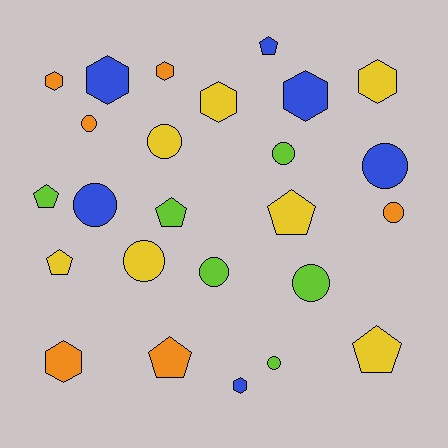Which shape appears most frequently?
Circle, with 10 objects.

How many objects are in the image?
There are 25 objects.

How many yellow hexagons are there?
There are 2 yellow hexagons.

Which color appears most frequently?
Yellow, with 7 objects.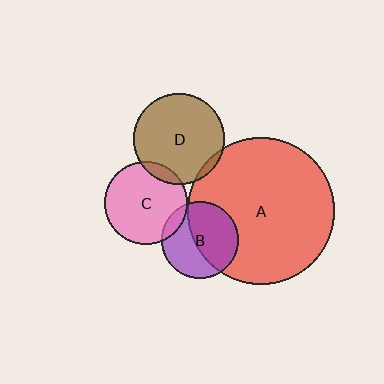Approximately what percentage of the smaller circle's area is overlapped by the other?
Approximately 10%.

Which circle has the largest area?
Circle A (red).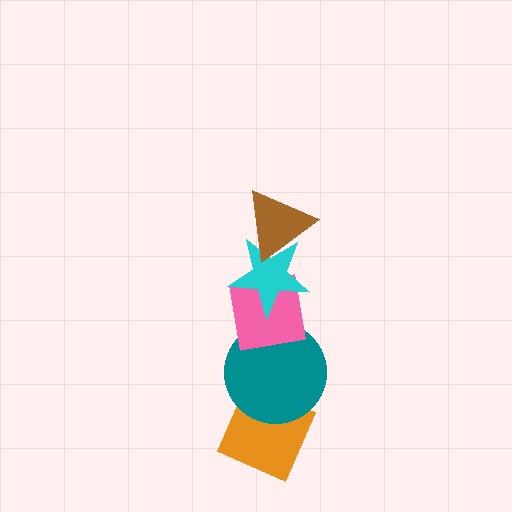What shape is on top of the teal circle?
The pink square is on top of the teal circle.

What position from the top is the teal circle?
The teal circle is 4th from the top.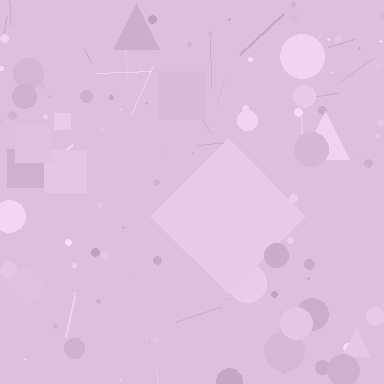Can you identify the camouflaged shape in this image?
The camouflaged shape is a diamond.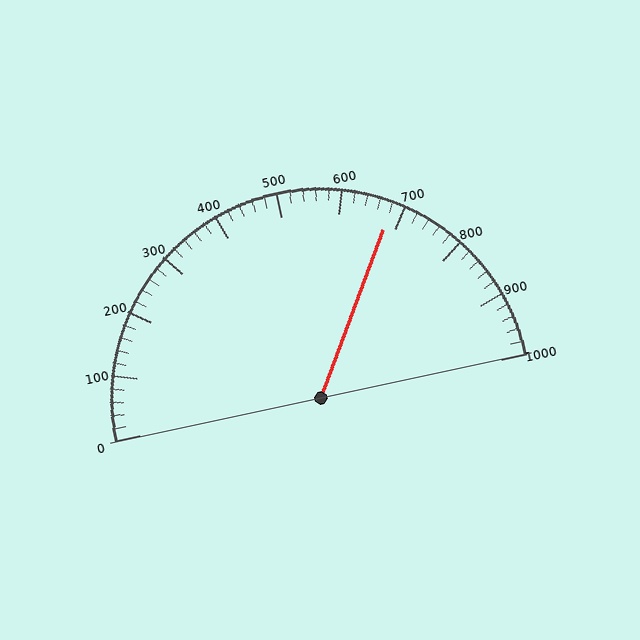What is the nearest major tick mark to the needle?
The nearest major tick mark is 700.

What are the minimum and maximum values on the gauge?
The gauge ranges from 0 to 1000.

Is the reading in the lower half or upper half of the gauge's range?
The reading is in the upper half of the range (0 to 1000).